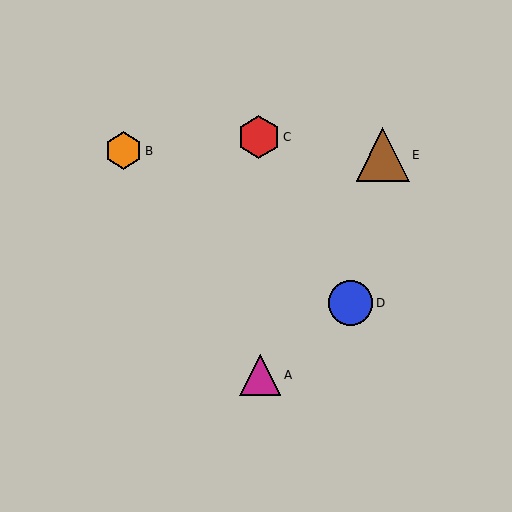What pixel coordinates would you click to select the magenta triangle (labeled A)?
Click at (260, 375) to select the magenta triangle A.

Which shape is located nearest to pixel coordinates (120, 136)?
The orange hexagon (labeled B) at (123, 151) is nearest to that location.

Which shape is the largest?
The brown triangle (labeled E) is the largest.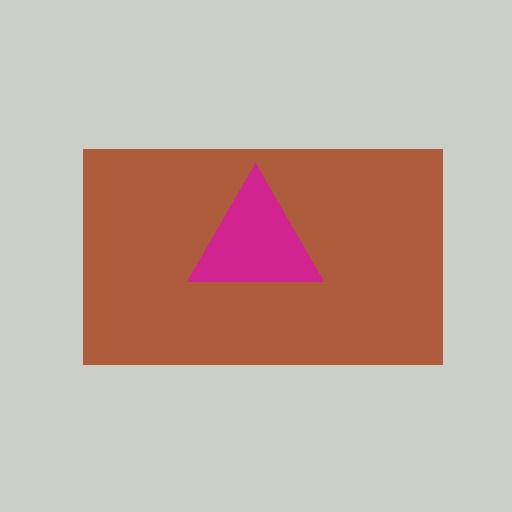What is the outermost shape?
The brown rectangle.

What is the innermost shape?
The magenta triangle.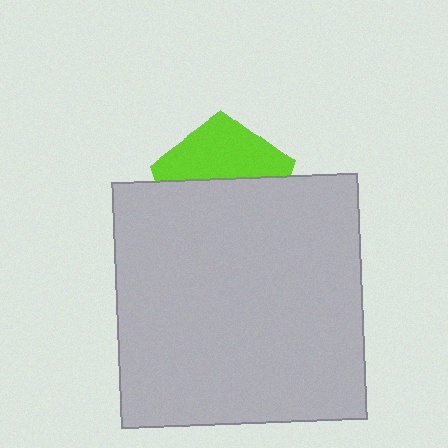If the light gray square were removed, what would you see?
You would see the complete lime pentagon.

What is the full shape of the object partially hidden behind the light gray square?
The partially hidden object is a lime pentagon.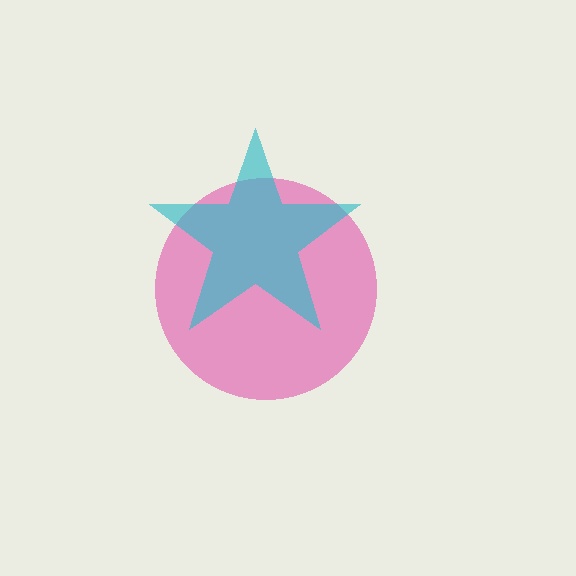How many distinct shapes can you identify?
There are 2 distinct shapes: a pink circle, a cyan star.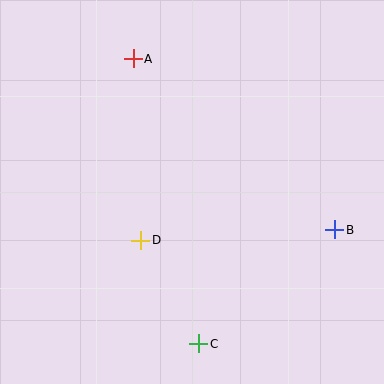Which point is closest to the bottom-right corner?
Point B is closest to the bottom-right corner.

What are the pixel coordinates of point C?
Point C is at (199, 344).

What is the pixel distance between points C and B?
The distance between C and B is 177 pixels.